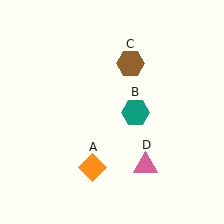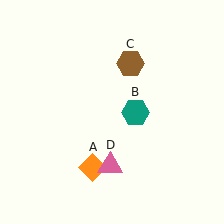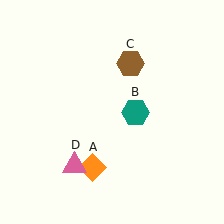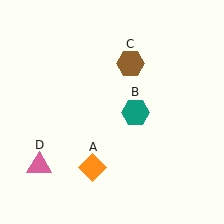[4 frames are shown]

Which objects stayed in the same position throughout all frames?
Orange diamond (object A) and teal hexagon (object B) and brown hexagon (object C) remained stationary.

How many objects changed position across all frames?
1 object changed position: pink triangle (object D).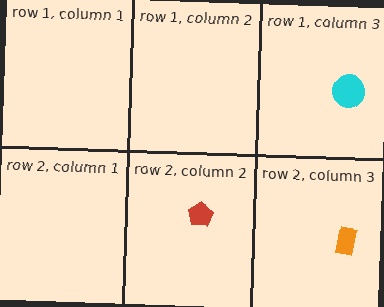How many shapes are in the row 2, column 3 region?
1.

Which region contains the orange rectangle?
The row 2, column 3 region.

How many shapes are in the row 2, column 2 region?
1.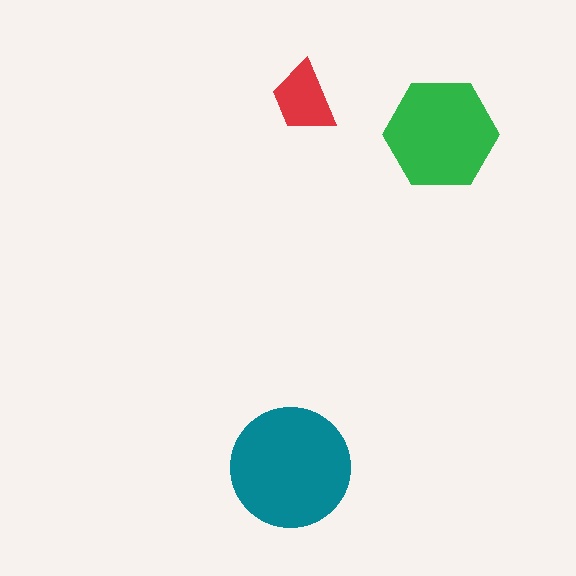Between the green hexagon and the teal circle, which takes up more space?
The teal circle.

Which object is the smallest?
The red trapezoid.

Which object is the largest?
The teal circle.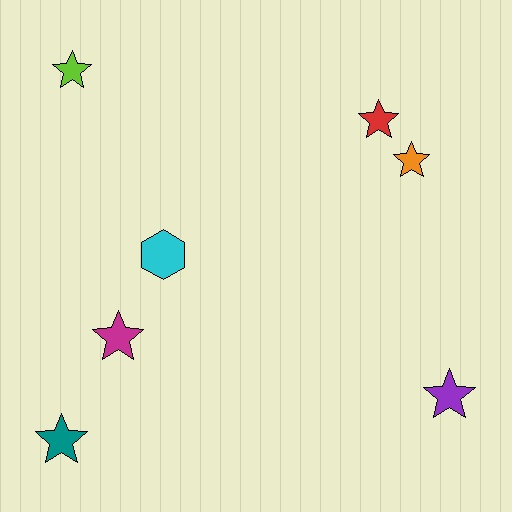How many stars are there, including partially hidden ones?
There are 6 stars.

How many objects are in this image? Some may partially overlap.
There are 7 objects.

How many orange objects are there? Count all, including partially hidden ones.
There is 1 orange object.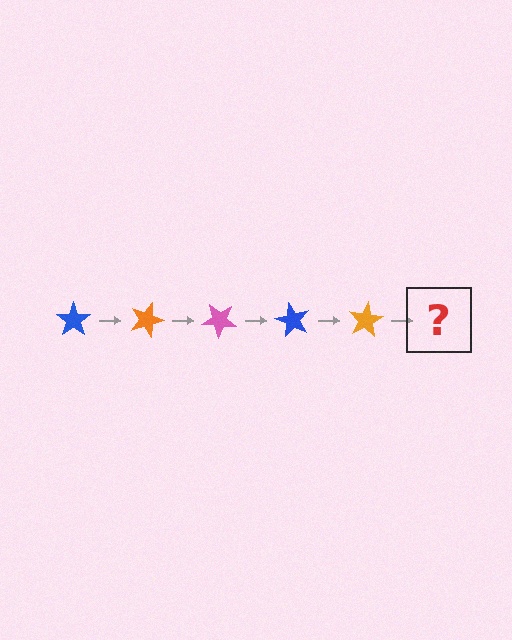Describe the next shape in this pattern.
It should be a pink star, rotated 100 degrees from the start.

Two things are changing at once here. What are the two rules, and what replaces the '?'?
The two rules are that it rotates 20 degrees each step and the color cycles through blue, orange, and pink. The '?' should be a pink star, rotated 100 degrees from the start.